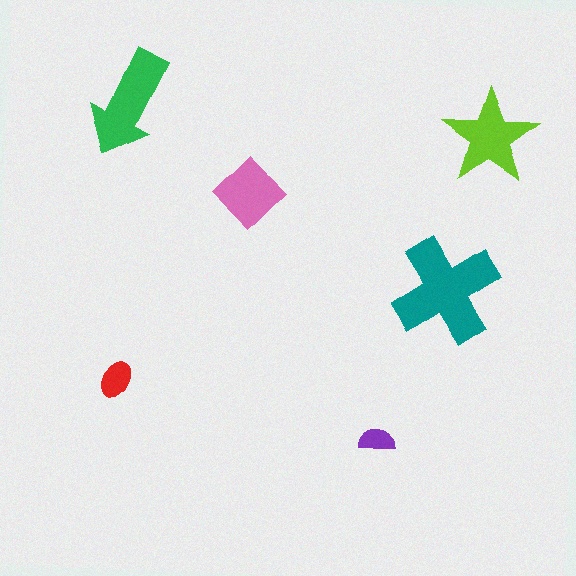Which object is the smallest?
The purple semicircle.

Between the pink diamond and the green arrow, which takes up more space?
The green arrow.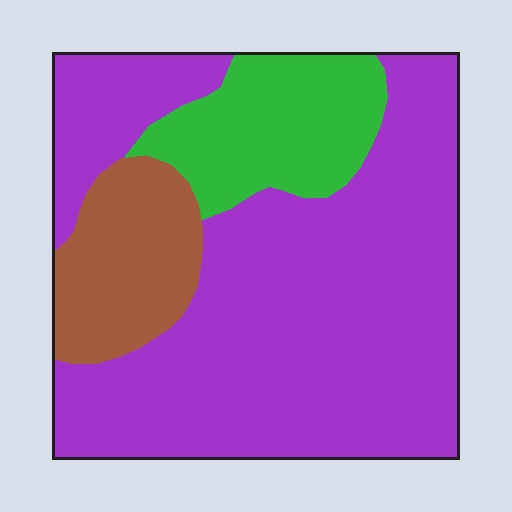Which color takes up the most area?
Purple, at roughly 70%.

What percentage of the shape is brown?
Brown covers about 15% of the shape.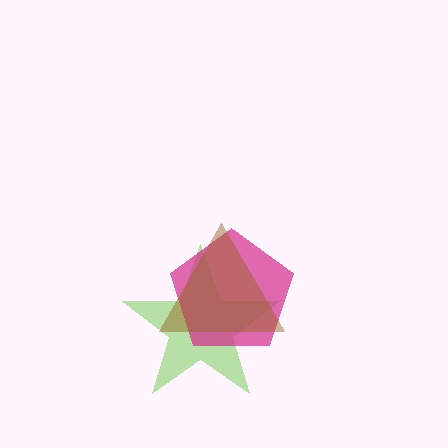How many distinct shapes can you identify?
There are 3 distinct shapes: a lime star, a magenta pentagon, a brown triangle.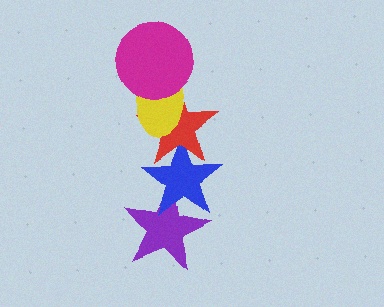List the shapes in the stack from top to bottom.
From top to bottom: the magenta circle, the yellow ellipse, the red star, the blue star, the purple star.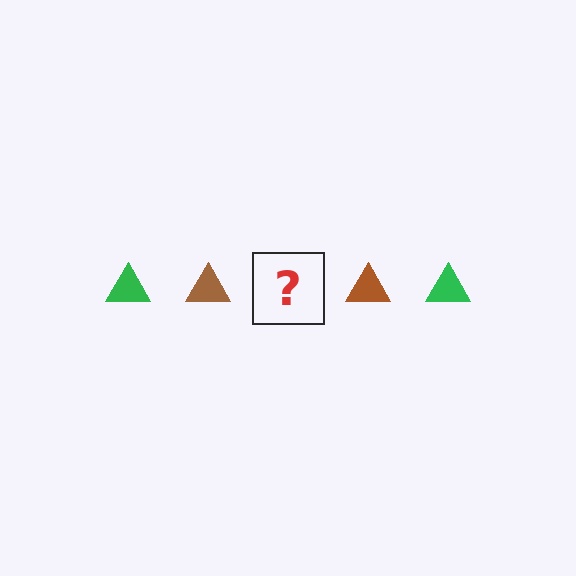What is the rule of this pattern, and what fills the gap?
The rule is that the pattern cycles through green, brown triangles. The gap should be filled with a green triangle.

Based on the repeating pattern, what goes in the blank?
The blank should be a green triangle.